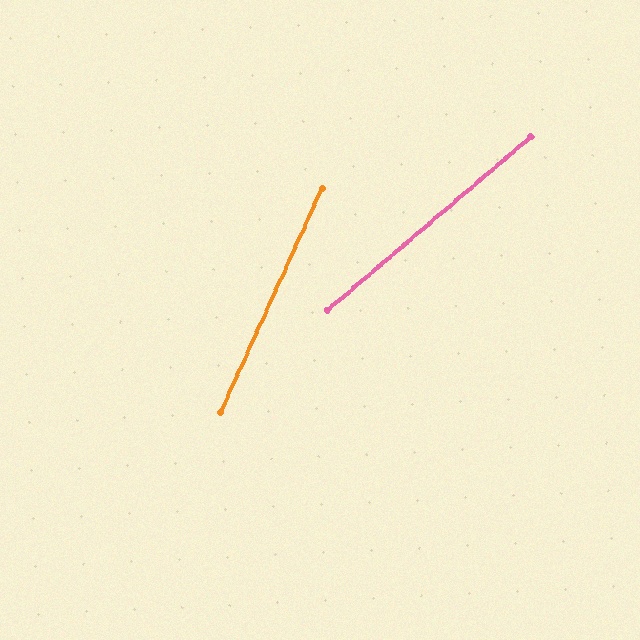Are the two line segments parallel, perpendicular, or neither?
Neither parallel nor perpendicular — they differ by about 25°.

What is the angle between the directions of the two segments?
Approximately 25 degrees.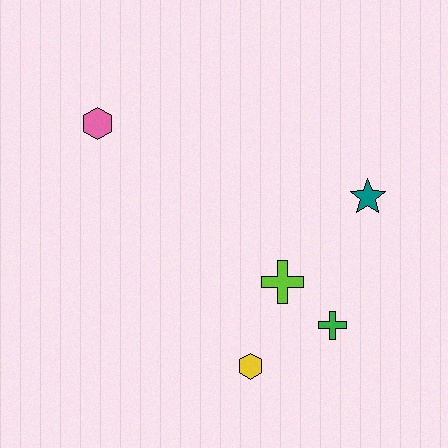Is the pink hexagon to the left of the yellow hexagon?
Yes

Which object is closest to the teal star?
The lime cross is closest to the teal star.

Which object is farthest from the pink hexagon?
The green cross is farthest from the pink hexagon.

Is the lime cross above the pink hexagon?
No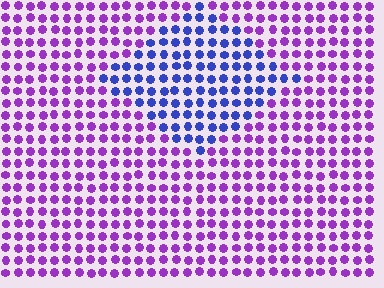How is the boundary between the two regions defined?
The boundary is defined purely by a slight shift in hue (about 50 degrees). Spacing, size, and orientation are identical on both sides.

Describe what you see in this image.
The image is filled with small purple elements in a uniform arrangement. A diamond-shaped region is visible where the elements are tinted to a slightly different hue, forming a subtle color boundary.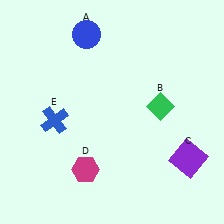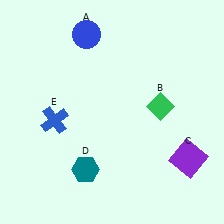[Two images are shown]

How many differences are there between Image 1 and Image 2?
There is 1 difference between the two images.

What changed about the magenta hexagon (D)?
In Image 1, D is magenta. In Image 2, it changed to teal.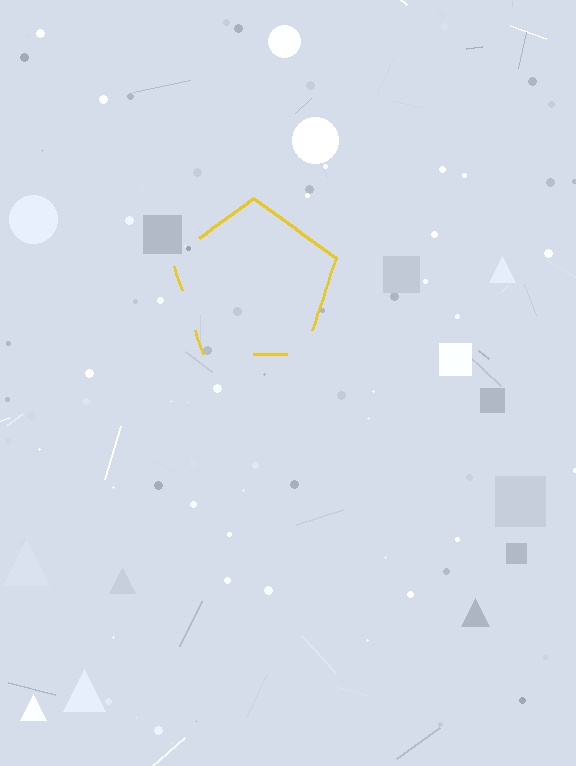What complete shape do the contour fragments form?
The contour fragments form a pentagon.